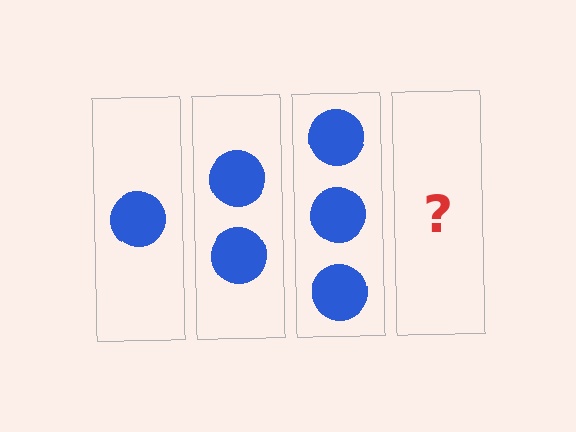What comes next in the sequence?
The next element should be 4 circles.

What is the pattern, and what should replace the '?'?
The pattern is that each step adds one more circle. The '?' should be 4 circles.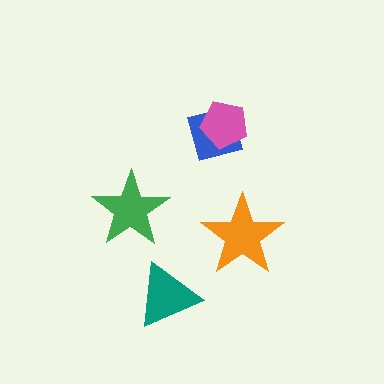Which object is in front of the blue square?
The pink pentagon is in front of the blue square.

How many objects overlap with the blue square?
1 object overlaps with the blue square.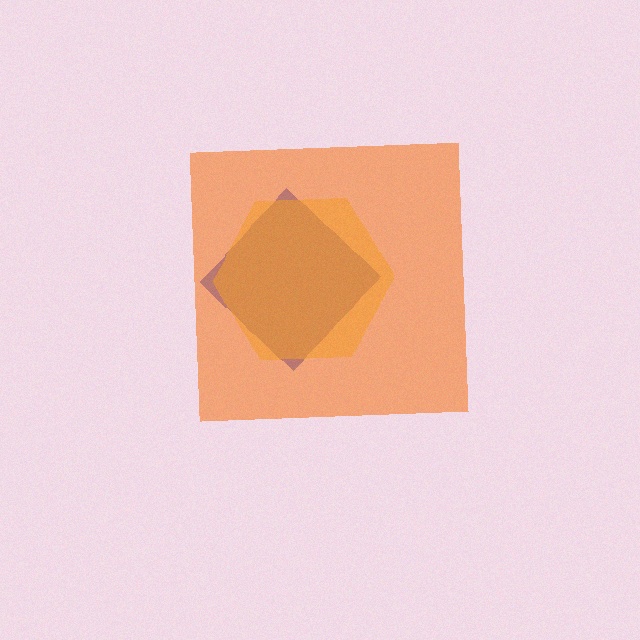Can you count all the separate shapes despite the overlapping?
Yes, there are 3 separate shapes.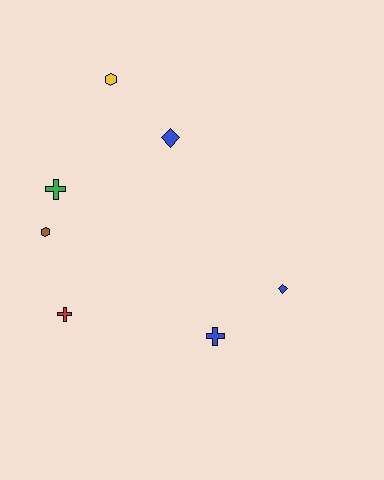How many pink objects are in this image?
There are no pink objects.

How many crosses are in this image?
There are 3 crosses.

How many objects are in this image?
There are 7 objects.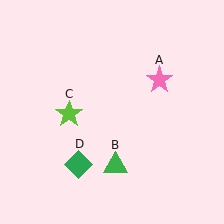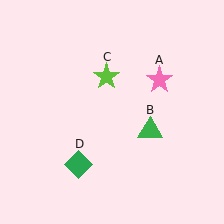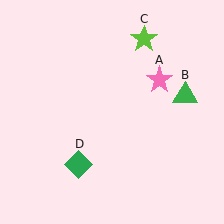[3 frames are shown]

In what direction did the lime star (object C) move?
The lime star (object C) moved up and to the right.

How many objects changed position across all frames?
2 objects changed position: green triangle (object B), lime star (object C).